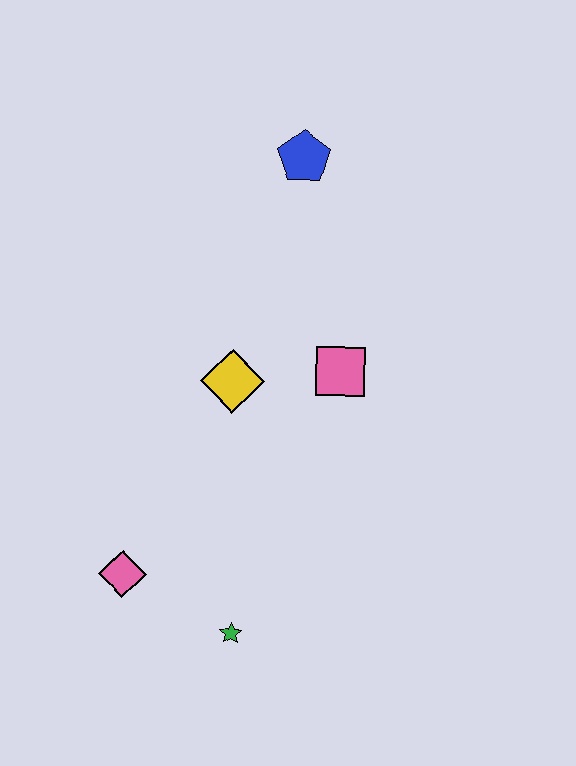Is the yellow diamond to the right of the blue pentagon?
No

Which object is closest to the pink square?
The yellow diamond is closest to the pink square.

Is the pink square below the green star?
No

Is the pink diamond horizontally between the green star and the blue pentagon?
No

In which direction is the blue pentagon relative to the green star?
The blue pentagon is above the green star.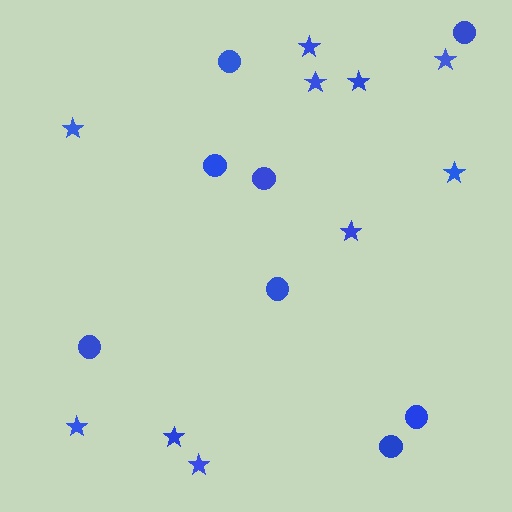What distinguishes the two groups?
There are 2 groups: one group of circles (8) and one group of stars (10).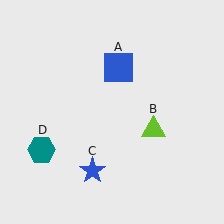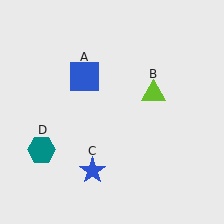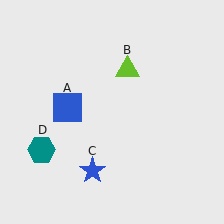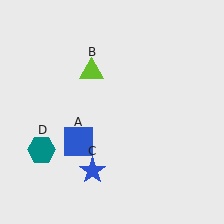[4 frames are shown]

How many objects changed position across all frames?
2 objects changed position: blue square (object A), lime triangle (object B).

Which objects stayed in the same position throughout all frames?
Blue star (object C) and teal hexagon (object D) remained stationary.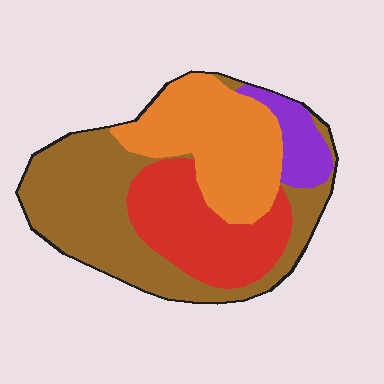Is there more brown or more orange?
Brown.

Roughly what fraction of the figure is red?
Red takes up about one quarter (1/4) of the figure.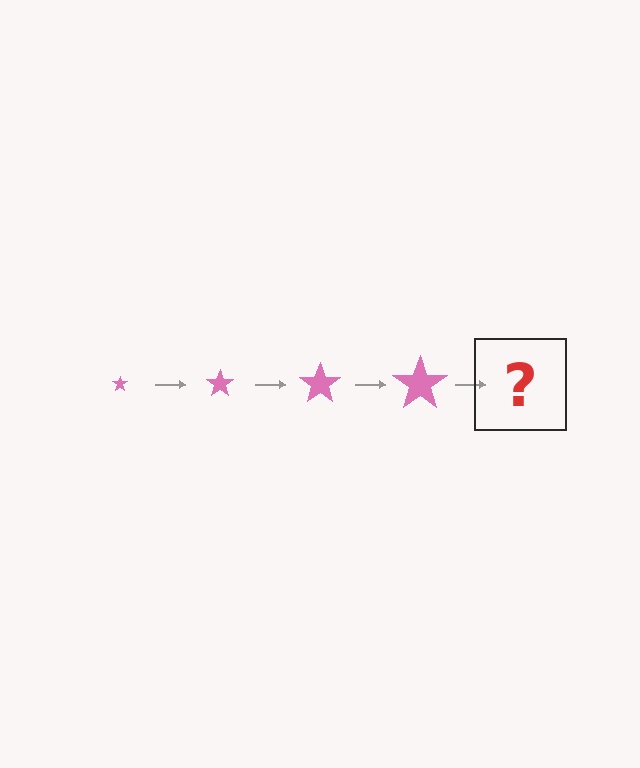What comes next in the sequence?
The next element should be a pink star, larger than the previous one.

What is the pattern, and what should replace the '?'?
The pattern is that the star gets progressively larger each step. The '?' should be a pink star, larger than the previous one.